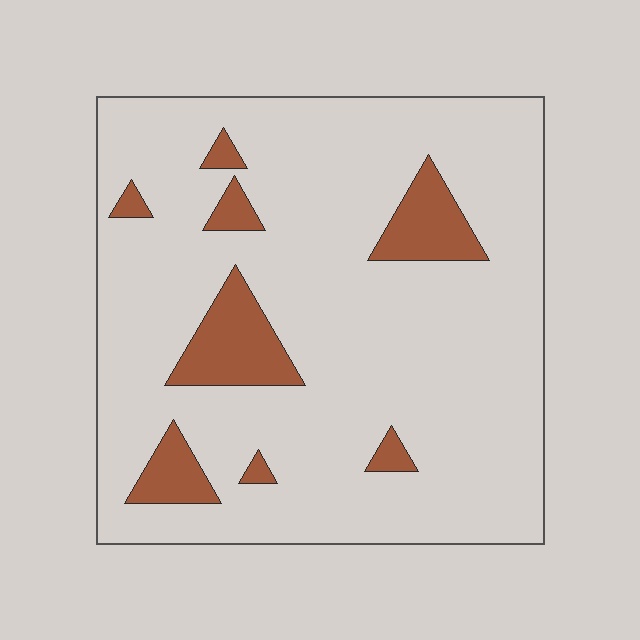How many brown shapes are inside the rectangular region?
8.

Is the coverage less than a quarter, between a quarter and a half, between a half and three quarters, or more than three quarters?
Less than a quarter.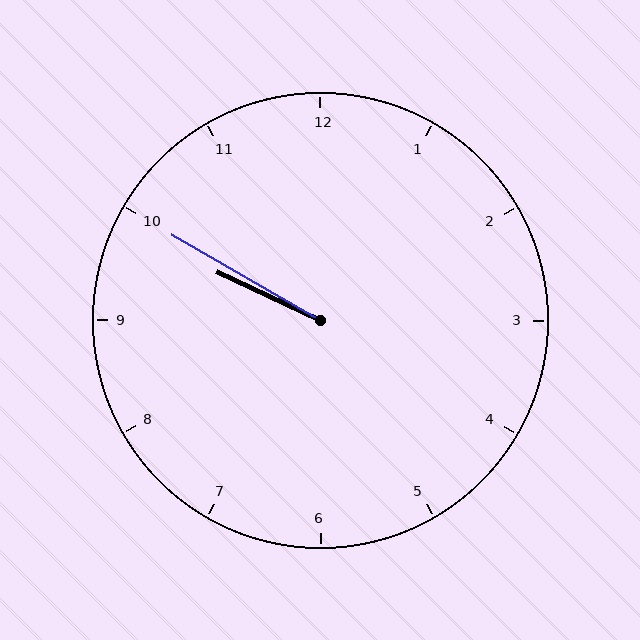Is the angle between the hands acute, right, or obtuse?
It is acute.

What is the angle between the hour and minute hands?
Approximately 5 degrees.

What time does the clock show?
9:50.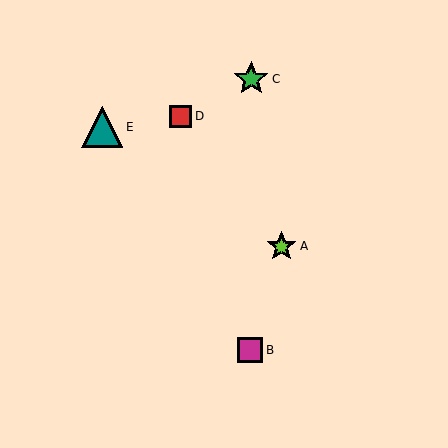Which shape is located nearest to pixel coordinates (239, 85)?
The green star (labeled C) at (251, 79) is nearest to that location.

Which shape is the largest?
The teal triangle (labeled E) is the largest.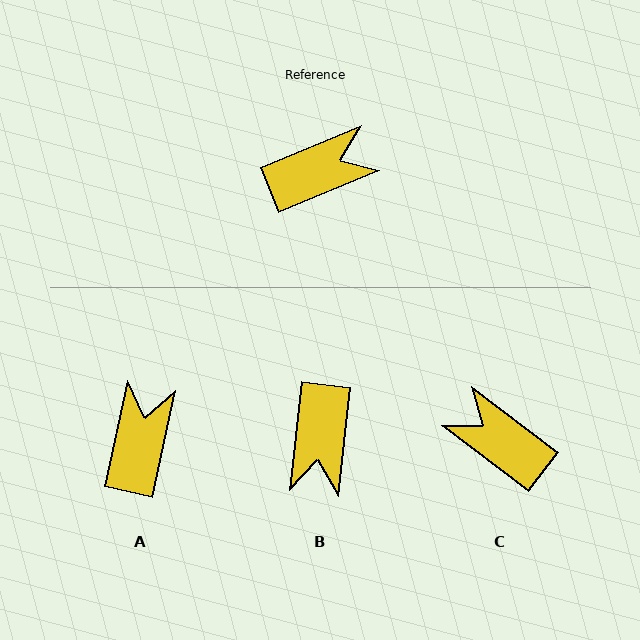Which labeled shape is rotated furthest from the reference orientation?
C, about 120 degrees away.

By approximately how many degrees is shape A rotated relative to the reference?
Approximately 55 degrees counter-clockwise.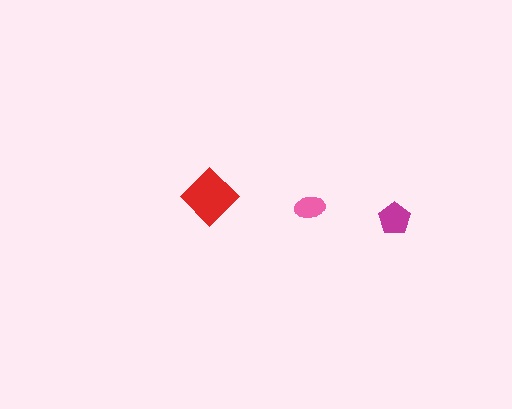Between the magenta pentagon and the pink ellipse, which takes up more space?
The magenta pentagon.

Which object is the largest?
The red diamond.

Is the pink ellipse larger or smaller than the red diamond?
Smaller.